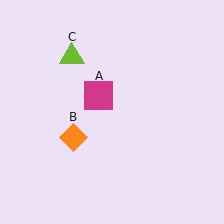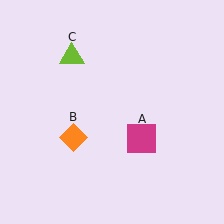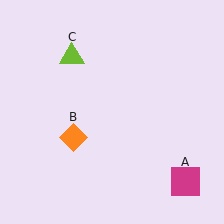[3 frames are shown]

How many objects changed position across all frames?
1 object changed position: magenta square (object A).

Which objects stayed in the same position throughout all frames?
Orange diamond (object B) and lime triangle (object C) remained stationary.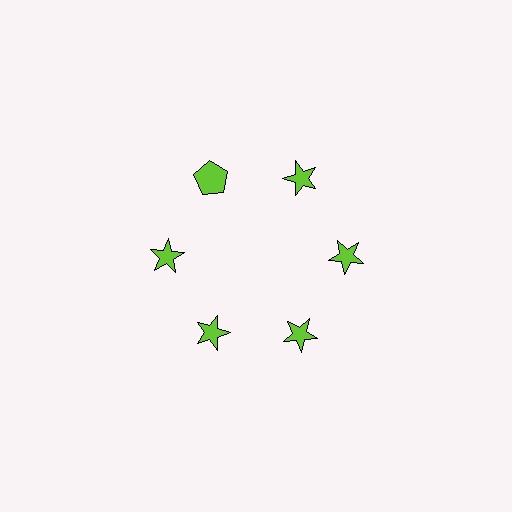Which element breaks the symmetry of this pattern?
The lime pentagon at roughly the 11 o'clock position breaks the symmetry. All other shapes are lime stars.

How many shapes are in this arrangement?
There are 6 shapes arranged in a ring pattern.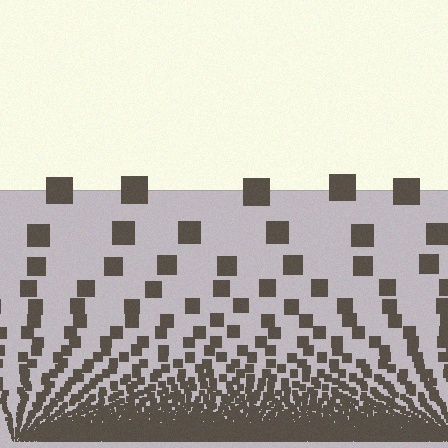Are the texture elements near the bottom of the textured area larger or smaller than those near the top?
Smaller. The gradient is inverted — elements near the bottom are smaller and denser.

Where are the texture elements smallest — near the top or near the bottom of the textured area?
Near the bottom.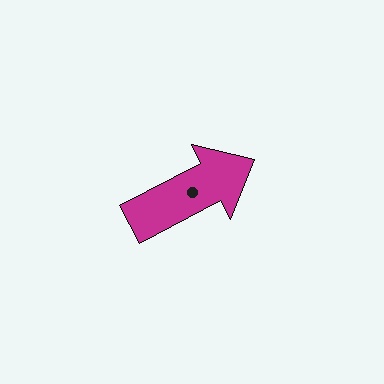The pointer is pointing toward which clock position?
Roughly 2 o'clock.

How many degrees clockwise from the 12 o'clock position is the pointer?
Approximately 62 degrees.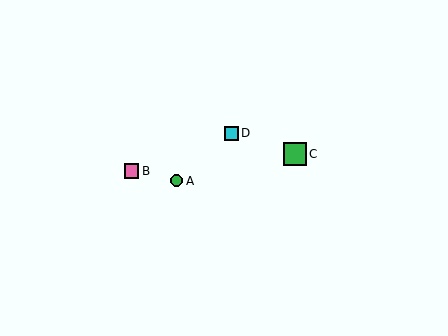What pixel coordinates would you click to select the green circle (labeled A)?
Click at (176, 181) to select the green circle A.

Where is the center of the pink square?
The center of the pink square is at (132, 171).